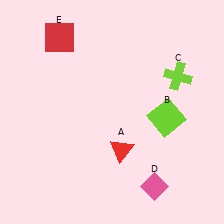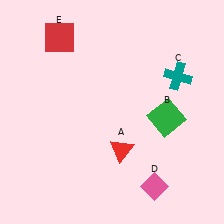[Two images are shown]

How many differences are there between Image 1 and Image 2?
There are 2 differences between the two images.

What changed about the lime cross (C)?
In Image 1, C is lime. In Image 2, it changed to teal.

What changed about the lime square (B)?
In Image 1, B is lime. In Image 2, it changed to green.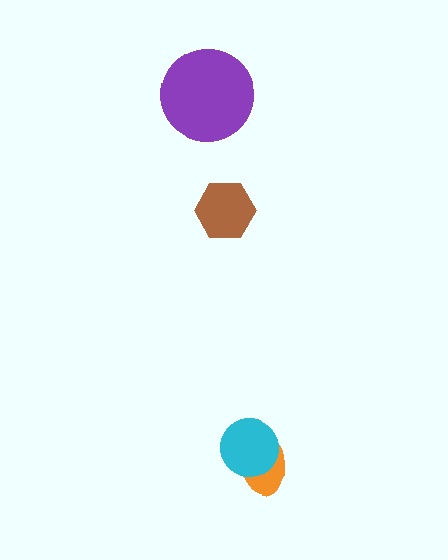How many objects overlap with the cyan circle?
1 object overlaps with the cyan circle.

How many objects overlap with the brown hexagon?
0 objects overlap with the brown hexagon.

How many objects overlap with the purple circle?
0 objects overlap with the purple circle.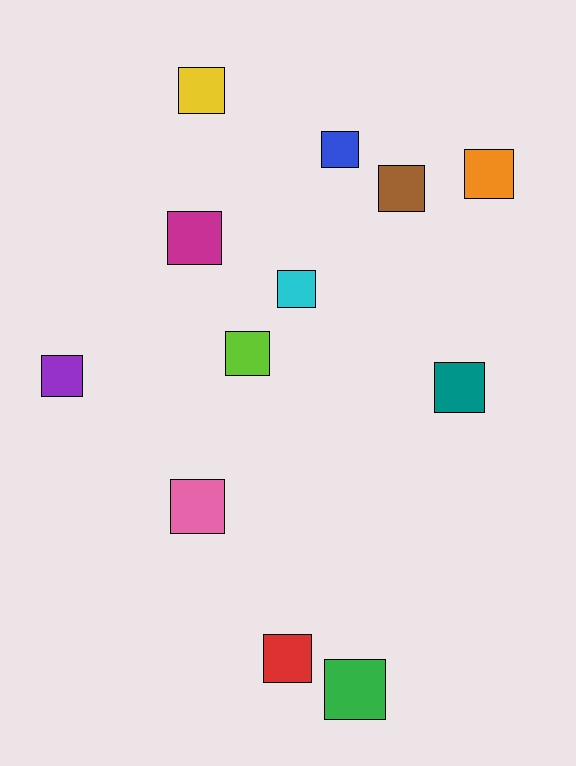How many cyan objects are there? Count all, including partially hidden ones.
There is 1 cyan object.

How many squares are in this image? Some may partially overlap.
There are 12 squares.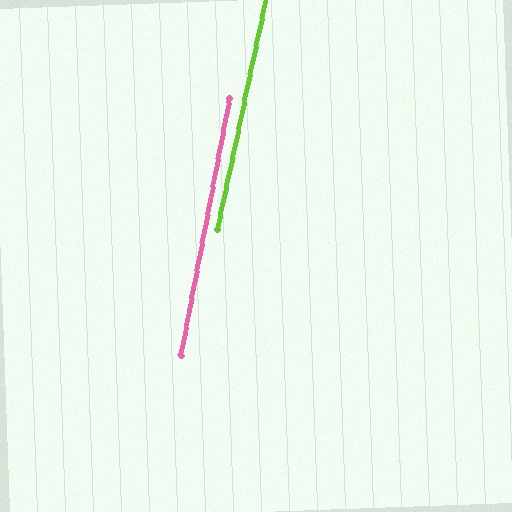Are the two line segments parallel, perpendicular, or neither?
Parallel — their directions differ by only 1.0°.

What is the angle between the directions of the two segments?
Approximately 1 degree.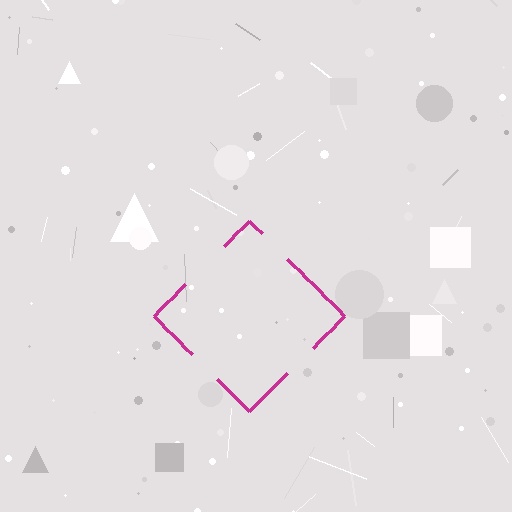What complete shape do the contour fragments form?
The contour fragments form a diamond.